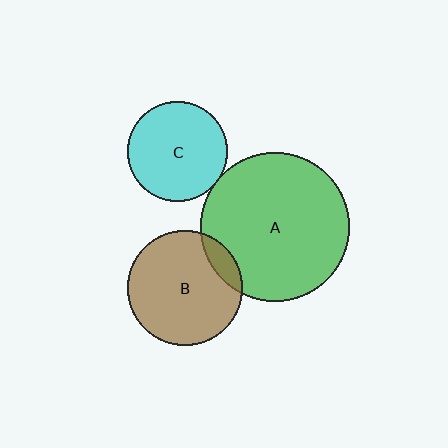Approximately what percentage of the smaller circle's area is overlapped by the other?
Approximately 5%.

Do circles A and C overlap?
Yes.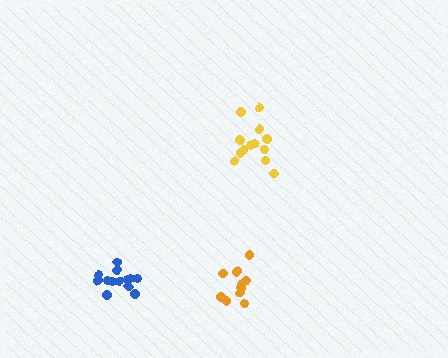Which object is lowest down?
The blue cluster is bottommost.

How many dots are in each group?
Group 1: 11 dots, Group 2: 13 dots, Group 3: 13 dots (37 total).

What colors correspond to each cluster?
The clusters are colored: orange, blue, yellow.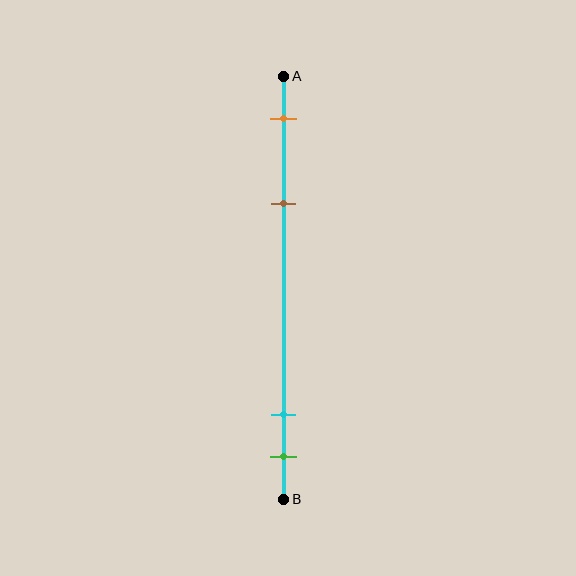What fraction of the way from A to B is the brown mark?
The brown mark is approximately 30% (0.3) of the way from A to B.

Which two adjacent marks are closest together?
The cyan and green marks are the closest adjacent pair.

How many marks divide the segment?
There are 4 marks dividing the segment.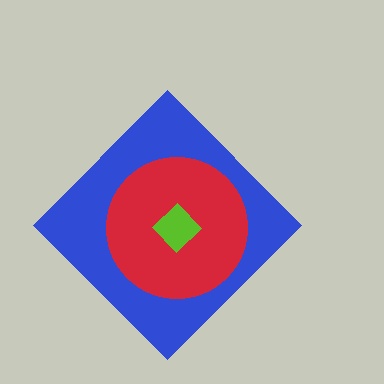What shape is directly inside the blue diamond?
The red circle.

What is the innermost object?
The lime diamond.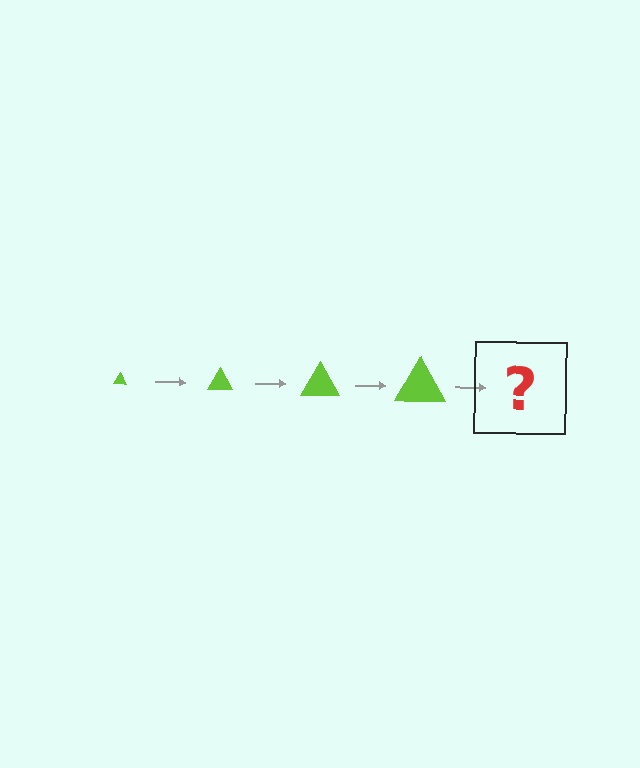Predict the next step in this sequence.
The next step is a lime triangle, larger than the previous one.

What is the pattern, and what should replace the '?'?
The pattern is that the triangle gets progressively larger each step. The '?' should be a lime triangle, larger than the previous one.